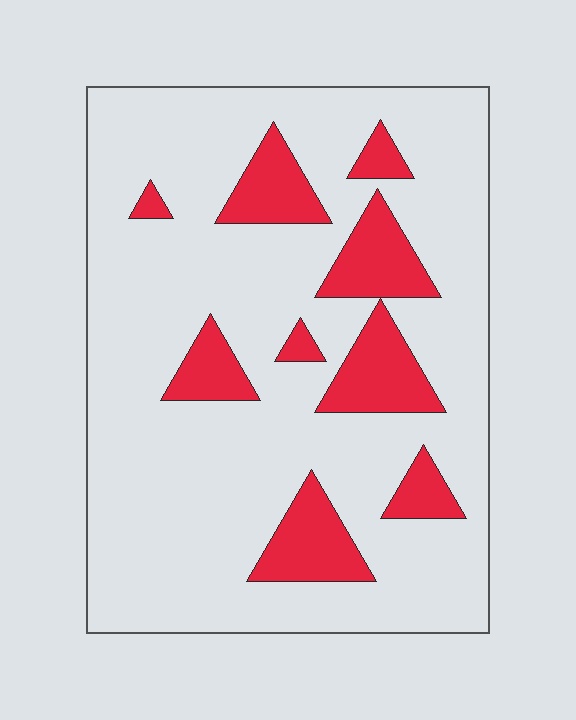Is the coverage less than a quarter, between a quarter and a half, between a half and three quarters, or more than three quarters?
Less than a quarter.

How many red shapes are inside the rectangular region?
9.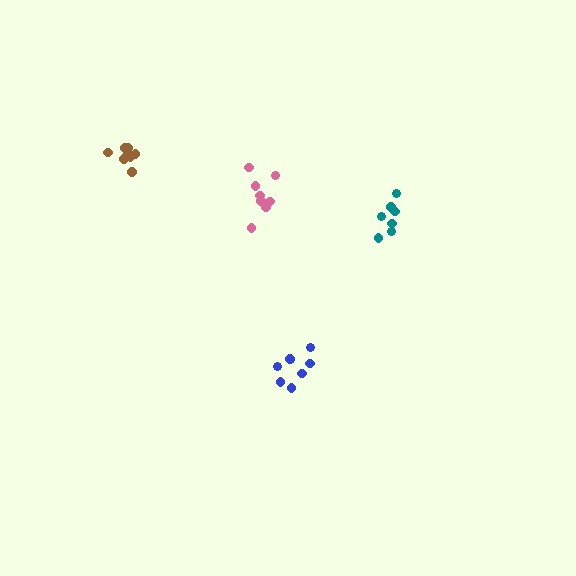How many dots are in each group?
Group 1: 9 dots, Group 2: 9 dots, Group 3: 8 dots, Group 4: 7 dots (33 total).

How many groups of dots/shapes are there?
There are 4 groups.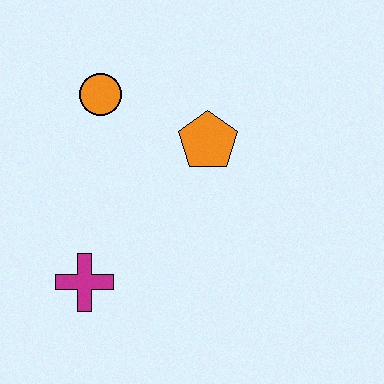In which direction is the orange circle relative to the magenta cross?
The orange circle is above the magenta cross.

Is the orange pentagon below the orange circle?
Yes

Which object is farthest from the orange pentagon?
The magenta cross is farthest from the orange pentagon.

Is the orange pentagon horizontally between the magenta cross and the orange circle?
No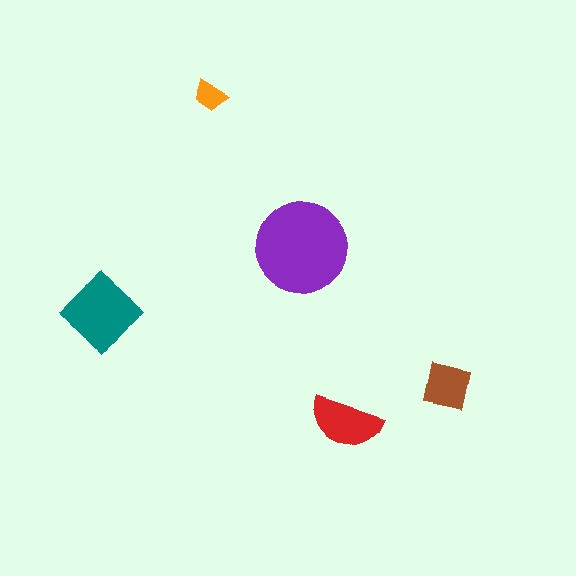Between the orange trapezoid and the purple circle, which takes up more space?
The purple circle.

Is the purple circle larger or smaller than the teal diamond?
Larger.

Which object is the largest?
The purple circle.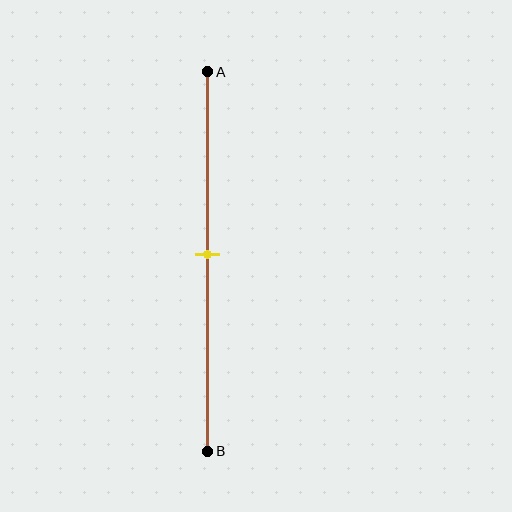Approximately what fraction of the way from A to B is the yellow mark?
The yellow mark is approximately 50% of the way from A to B.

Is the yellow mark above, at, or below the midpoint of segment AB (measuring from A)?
The yellow mark is approximately at the midpoint of segment AB.